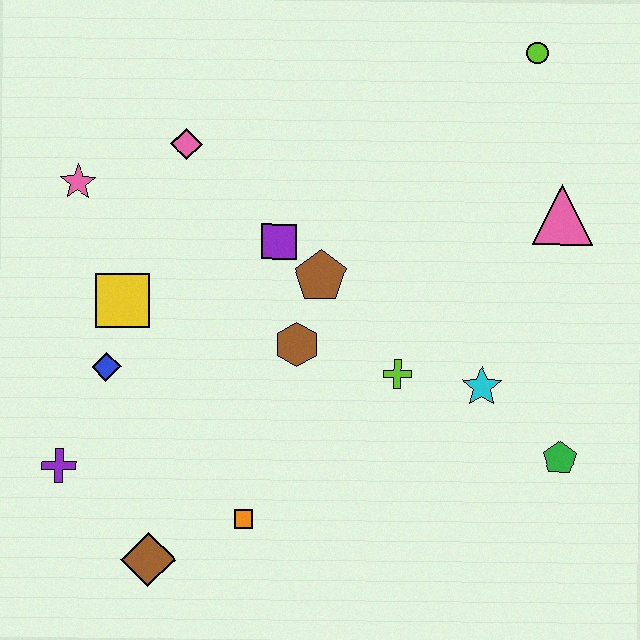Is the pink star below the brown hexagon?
No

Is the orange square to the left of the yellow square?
No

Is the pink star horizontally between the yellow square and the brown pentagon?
No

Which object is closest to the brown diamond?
The orange square is closest to the brown diamond.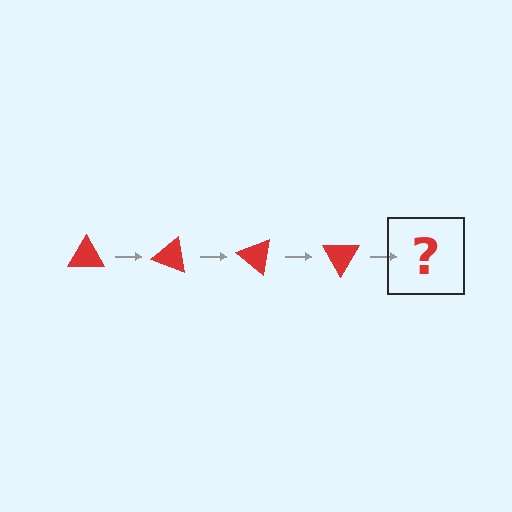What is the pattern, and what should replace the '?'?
The pattern is that the triangle rotates 20 degrees each step. The '?' should be a red triangle rotated 80 degrees.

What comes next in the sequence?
The next element should be a red triangle rotated 80 degrees.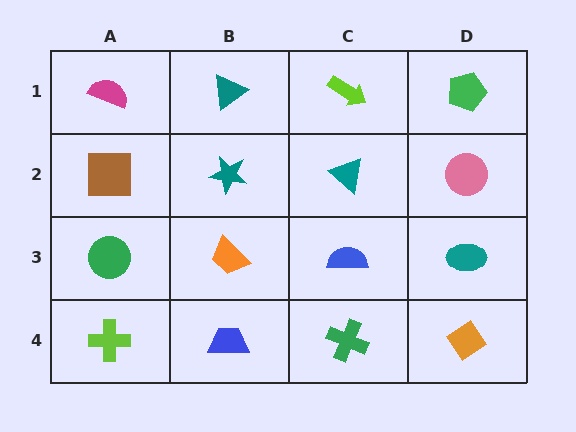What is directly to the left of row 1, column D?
A lime arrow.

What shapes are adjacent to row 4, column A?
A green circle (row 3, column A), a blue trapezoid (row 4, column B).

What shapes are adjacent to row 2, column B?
A teal triangle (row 1, column B), an orange trapezoid (row 3, column B), a brown square (row 2, column A), a teal triangle (row 2, column C).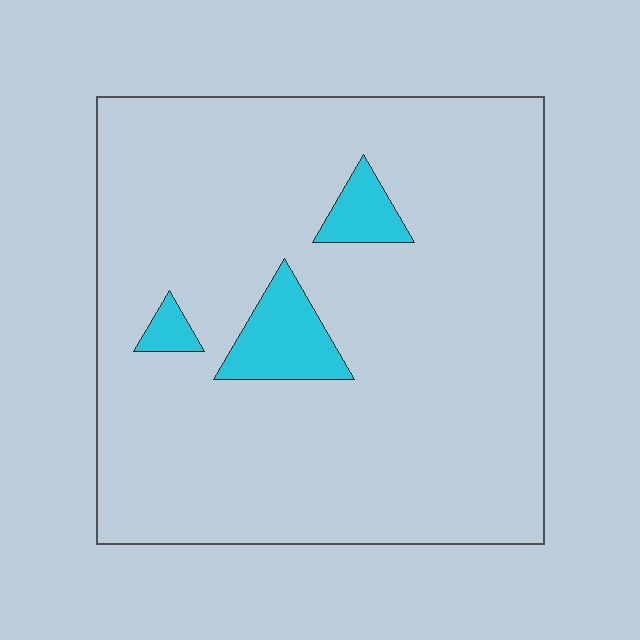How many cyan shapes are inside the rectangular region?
3.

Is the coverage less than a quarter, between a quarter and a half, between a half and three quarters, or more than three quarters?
Less than a quarter.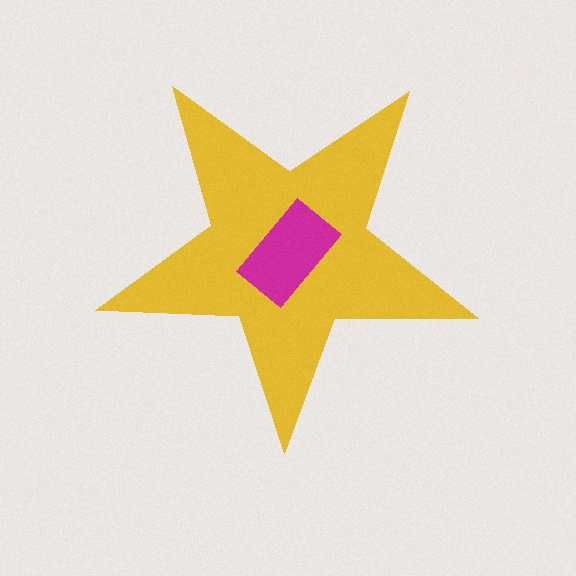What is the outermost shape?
The yellow star.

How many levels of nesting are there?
2.